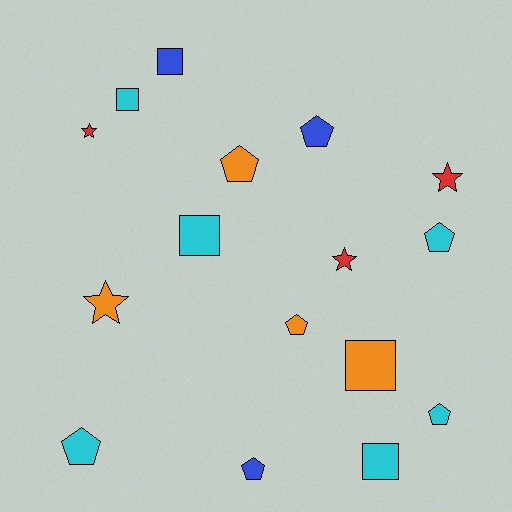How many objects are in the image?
There are 16 objects.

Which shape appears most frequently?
Pentagon, with 7 objects.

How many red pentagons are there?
There are no red pentagons.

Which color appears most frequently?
Cyan, with 6 objects.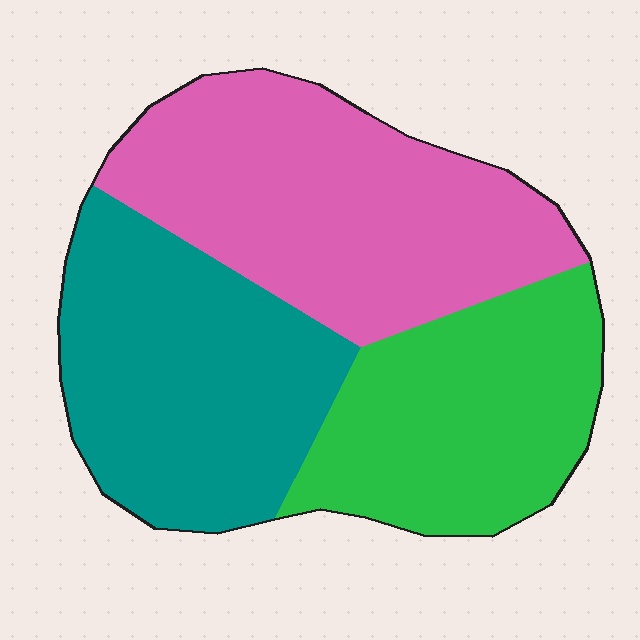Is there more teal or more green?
Teal.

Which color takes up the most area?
Pink, at roughly 40%.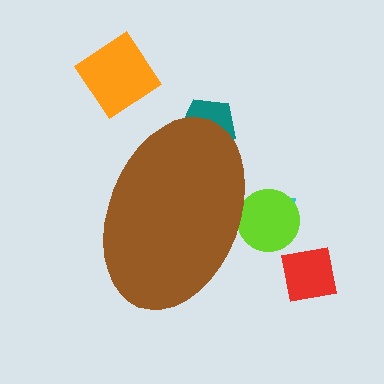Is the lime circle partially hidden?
Yes, the lime circle is partially hidden behind the brown ellipse.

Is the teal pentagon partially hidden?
Yes, the teal pentagon is partially hidden behind the brown ellipse.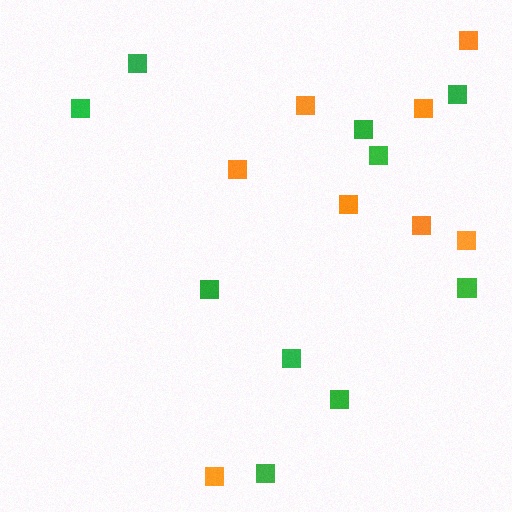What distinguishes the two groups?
There are 2 groups: one group of green squares (10) and one group of orange squares (8).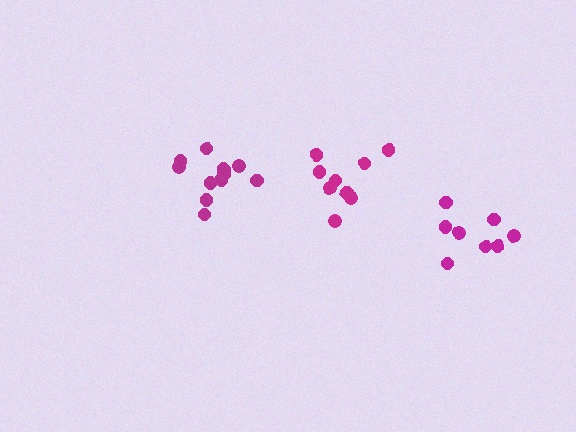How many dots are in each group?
Group 1: 12 dots, Group 2: 8 dots, Group 3: 9 dots (29 total).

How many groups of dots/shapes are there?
There are 3 groups.